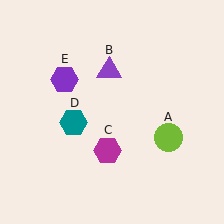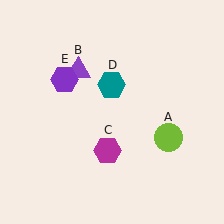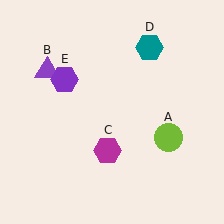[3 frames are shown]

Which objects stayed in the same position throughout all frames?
Lime circle (object A) and magenta hexagon (object C) and purple hexagon (object E) remained stationary.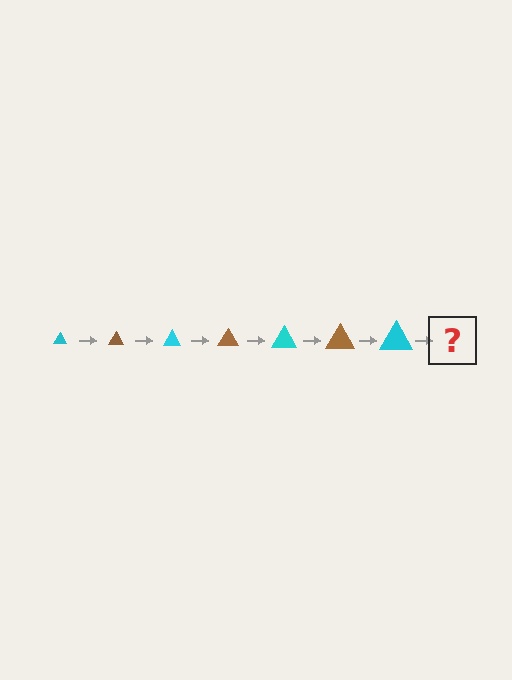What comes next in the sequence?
The next element should be a brown triangle, larger than the previous one.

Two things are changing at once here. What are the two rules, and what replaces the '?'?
The two rules are that the triangle grows larger each step and the color cycles through cyan and brown. The '?' should be a brown triangle, larger than the previous one.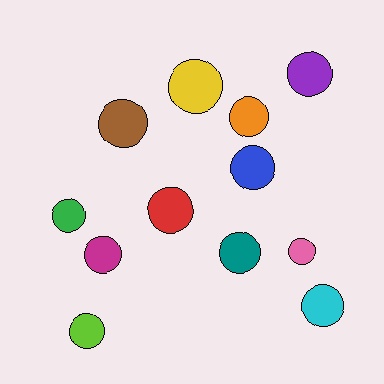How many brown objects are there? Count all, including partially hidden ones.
There is 1 brown object.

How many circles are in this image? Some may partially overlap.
There are 12 circles.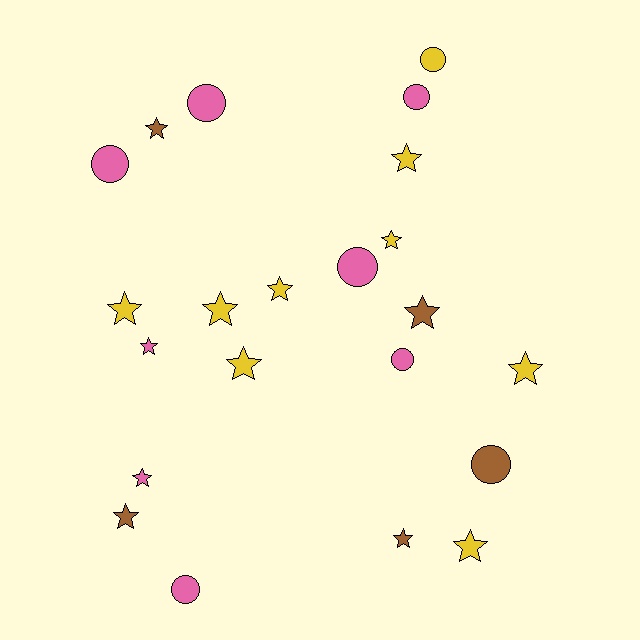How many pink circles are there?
There are 6 pink circles.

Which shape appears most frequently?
Star, with 14 objects.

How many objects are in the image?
There are 22 objects.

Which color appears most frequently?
Yellow, with 9 objects.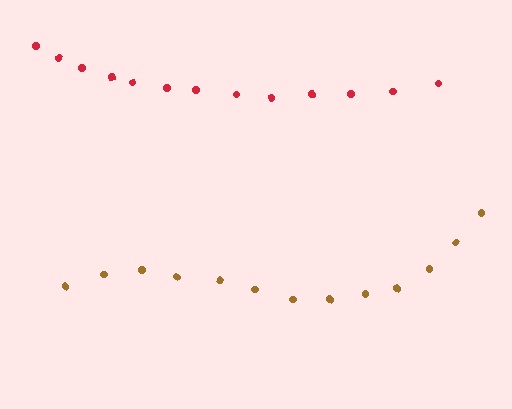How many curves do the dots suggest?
There are 2 distinct paths.